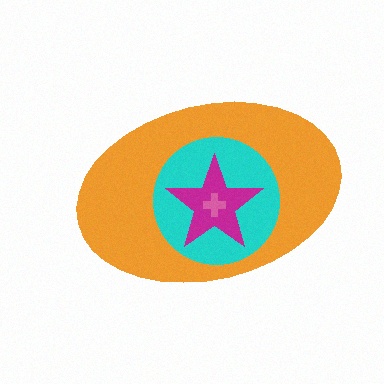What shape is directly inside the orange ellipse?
The cyan circle.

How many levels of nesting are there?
4.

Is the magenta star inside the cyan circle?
Yes.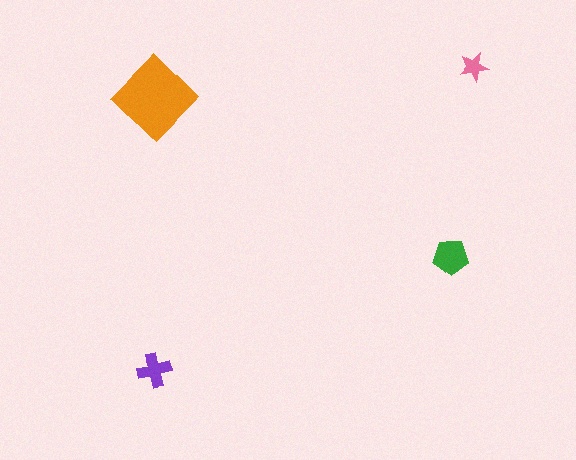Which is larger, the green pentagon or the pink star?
The green pentagon.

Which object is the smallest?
The pink star.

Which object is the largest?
The orange diamond.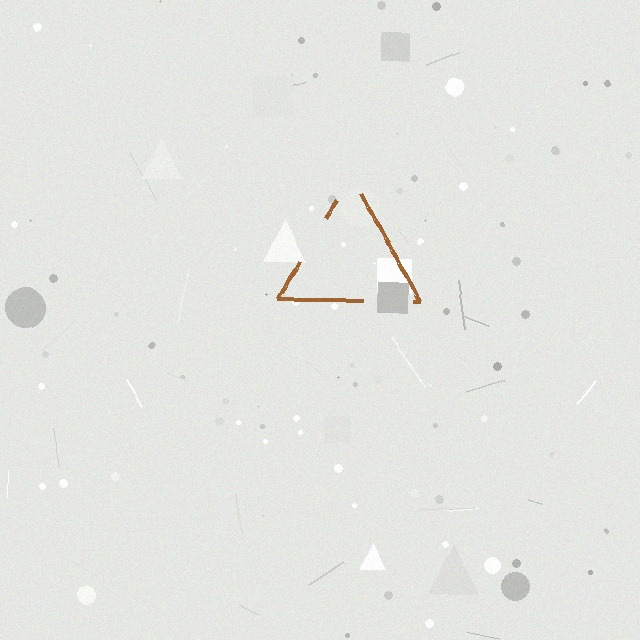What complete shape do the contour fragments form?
The contour fragments form a triangle.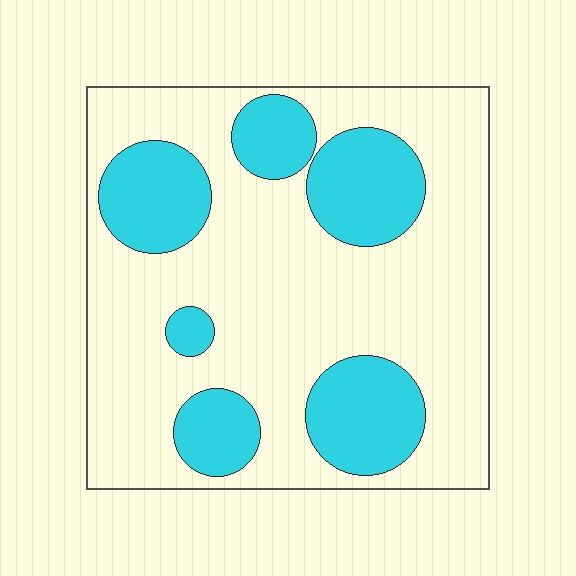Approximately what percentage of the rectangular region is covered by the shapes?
Approximately 30%.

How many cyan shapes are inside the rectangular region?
6.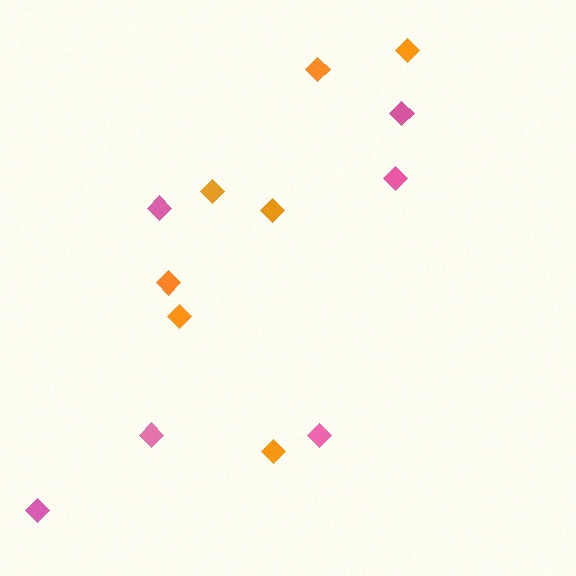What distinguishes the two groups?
There are 2 groups: one group of pink diamonds (6) and one group of orange diamonds (7).